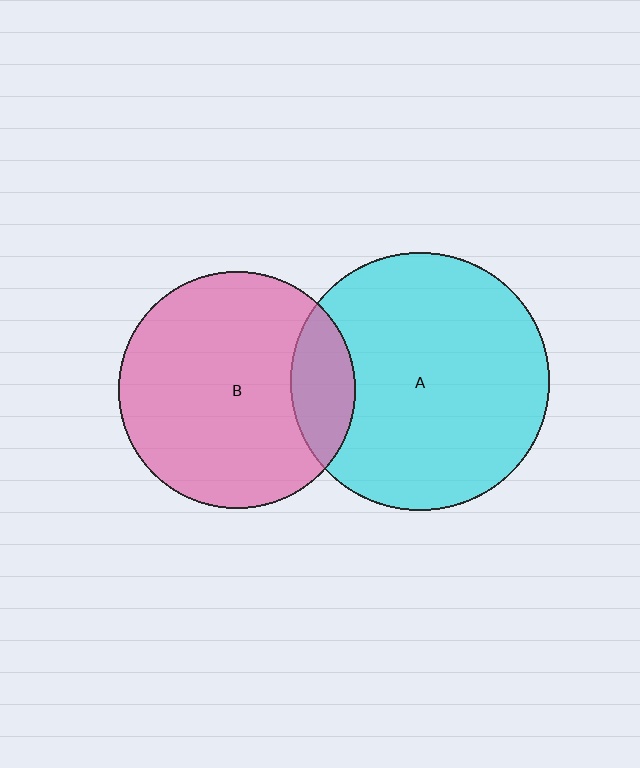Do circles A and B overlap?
Yes.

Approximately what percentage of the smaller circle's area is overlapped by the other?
Approximately 15%.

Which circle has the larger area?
Circle A (cyan).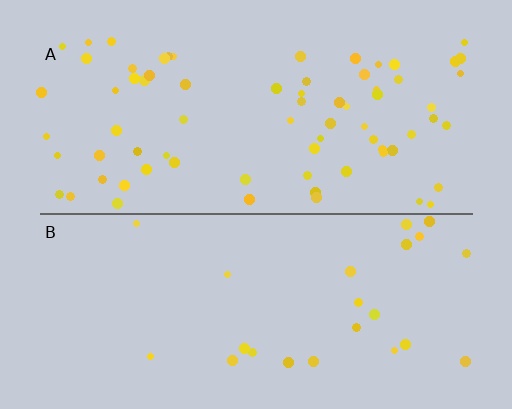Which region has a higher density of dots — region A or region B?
A (the top).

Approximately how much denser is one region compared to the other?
Approximately 3.1× — region A over region B.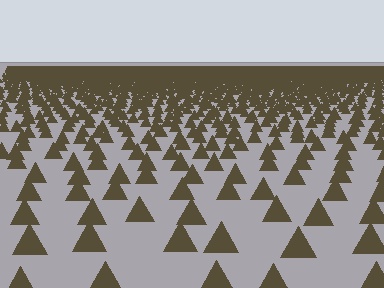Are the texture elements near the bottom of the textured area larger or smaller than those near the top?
Larger. Near the bottom, elements are closer to the viewer and appear at a bigger on-screen size.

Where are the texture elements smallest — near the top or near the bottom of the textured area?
Near the top.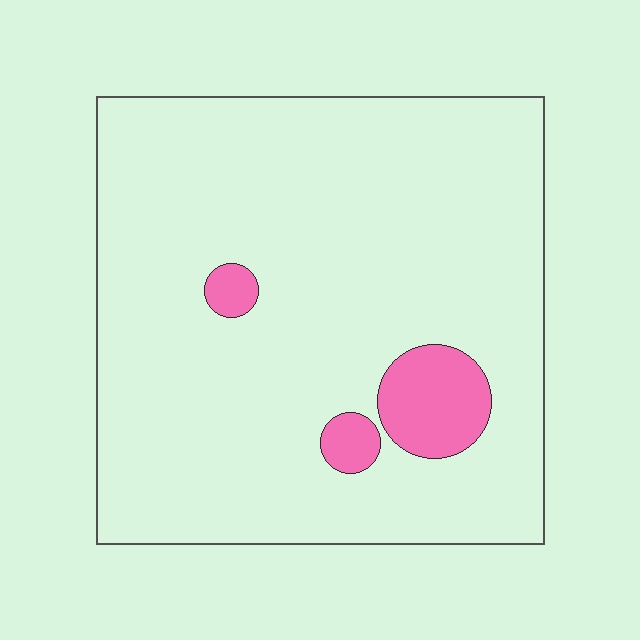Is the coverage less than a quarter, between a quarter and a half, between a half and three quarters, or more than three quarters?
Less than a quarter.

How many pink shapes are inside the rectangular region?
3.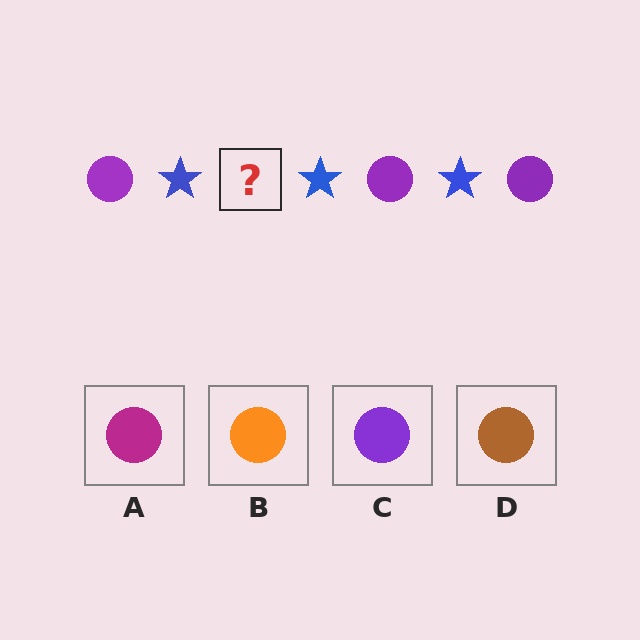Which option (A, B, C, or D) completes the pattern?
C.